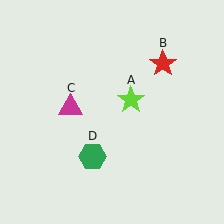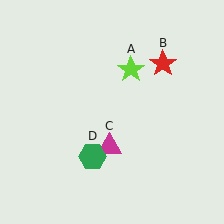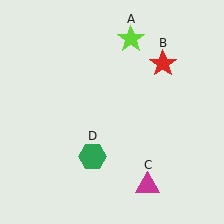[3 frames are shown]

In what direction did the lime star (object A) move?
The lime star (object A) moved up.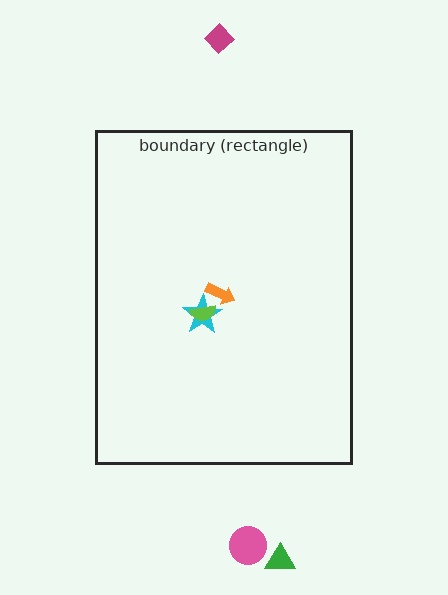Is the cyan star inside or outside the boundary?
Inside.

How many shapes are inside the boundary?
3 inside, 3 outside.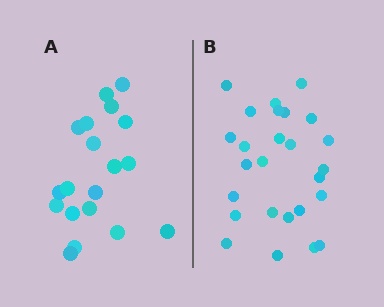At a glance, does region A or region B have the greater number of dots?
Region B (the right region) has more dots.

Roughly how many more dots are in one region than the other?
Region B has roughly 8 or so more dots than region A.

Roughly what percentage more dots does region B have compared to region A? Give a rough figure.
About 35% more.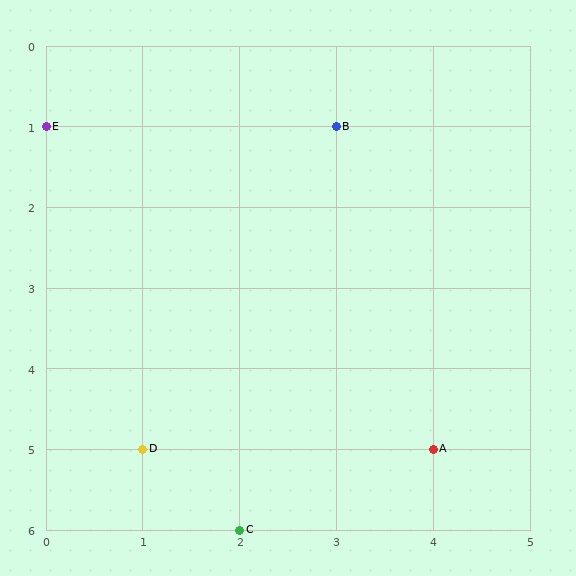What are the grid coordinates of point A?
Point A is at grid coordinates (4, 5).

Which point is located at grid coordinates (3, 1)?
Point B is at (3, 1).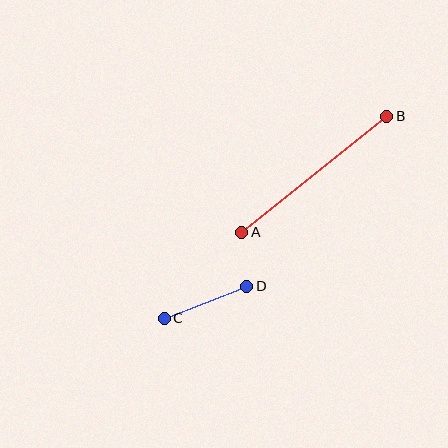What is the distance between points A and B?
The distance is approximately 185 pixels.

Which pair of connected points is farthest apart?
Points A and B are farthest apart.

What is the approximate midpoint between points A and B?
The midpoint is at approximately (314, 174) pixels.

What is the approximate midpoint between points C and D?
The midpoint is at approximately (205, 302) pixels.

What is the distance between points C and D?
The distance is approximately 89 pixels.